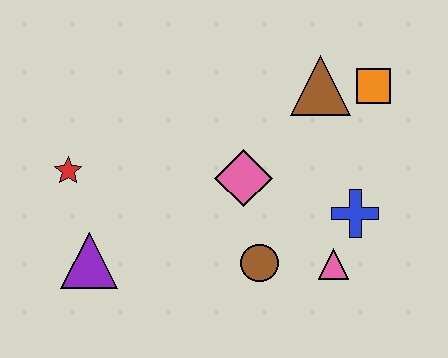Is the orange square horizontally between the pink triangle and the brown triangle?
No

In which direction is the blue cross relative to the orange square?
The blue cross is below the orange square.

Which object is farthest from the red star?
The orange square is farthest from the red star.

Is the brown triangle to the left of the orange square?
Yes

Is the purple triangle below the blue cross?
Yes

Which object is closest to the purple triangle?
The red star is closest to the purple triangle.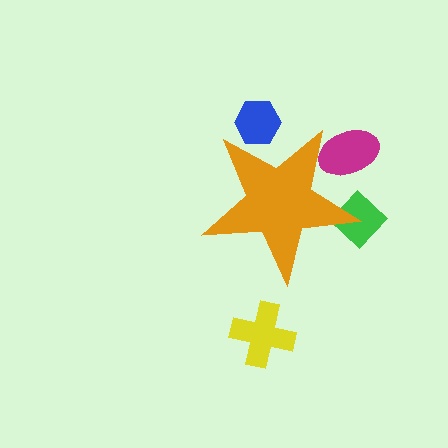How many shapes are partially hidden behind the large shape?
3 shapes are partially hidden.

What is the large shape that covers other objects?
An orange star.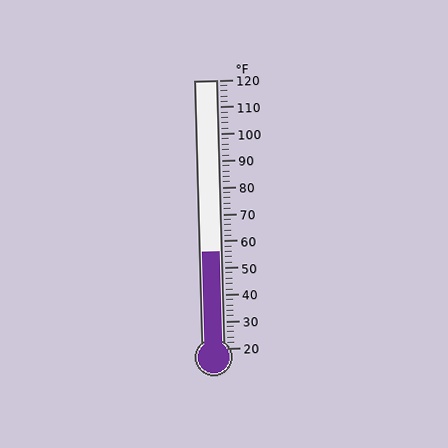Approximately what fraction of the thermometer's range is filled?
The thermometer is filled to approximately 35% of its range.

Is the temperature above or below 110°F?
The temperature is below 110°F.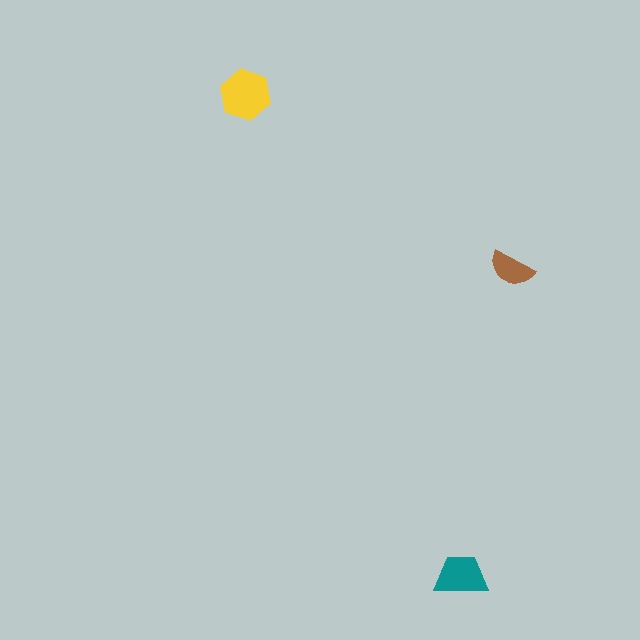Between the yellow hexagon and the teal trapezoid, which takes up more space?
The yellow hexagon.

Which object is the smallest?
The brown semicircle.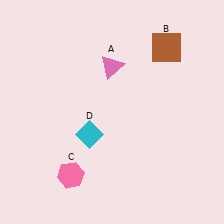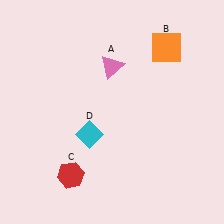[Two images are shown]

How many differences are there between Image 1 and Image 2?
There are 2 differences between the two images.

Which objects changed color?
B changed from brown to orange. C changed from pink to red.